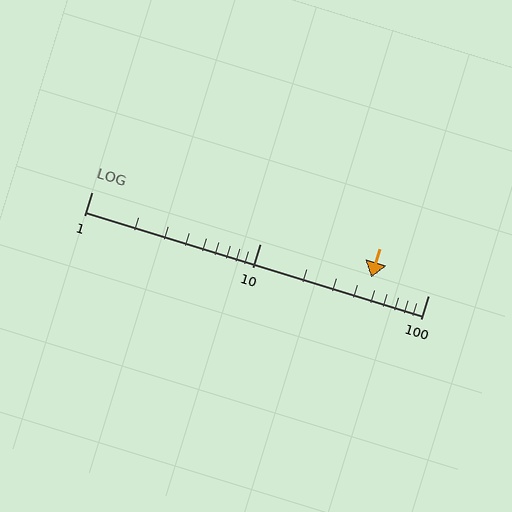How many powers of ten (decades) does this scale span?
The scale spans 2 decades, from 1 to 100.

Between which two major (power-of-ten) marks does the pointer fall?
The pointer is between 10 and 100.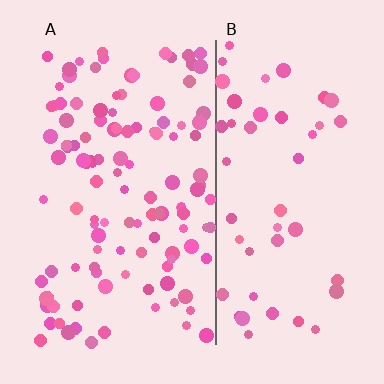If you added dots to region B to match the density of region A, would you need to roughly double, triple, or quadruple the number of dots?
Approximately double.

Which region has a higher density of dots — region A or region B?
A (the left).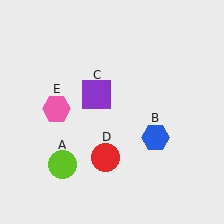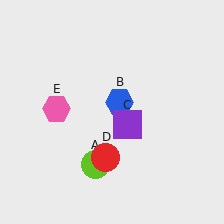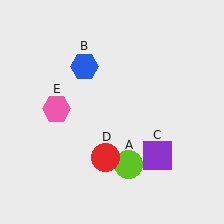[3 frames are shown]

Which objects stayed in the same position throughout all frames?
Red circle (object D) and pink hexagon (object E) remained stationary.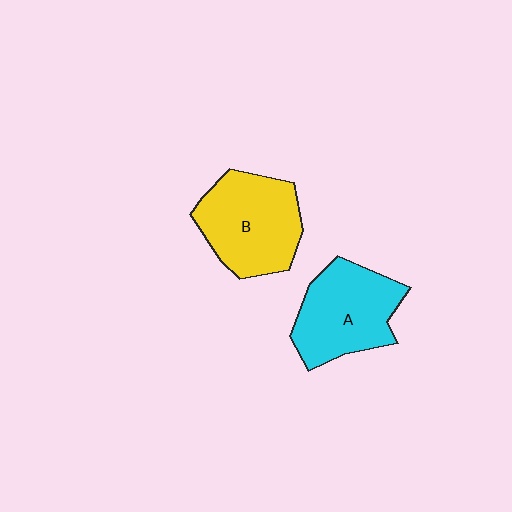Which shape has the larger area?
Shape B (yellow).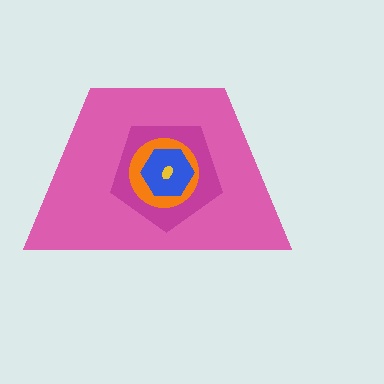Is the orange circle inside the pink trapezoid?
Yes.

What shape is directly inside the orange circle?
The blue hexagon.